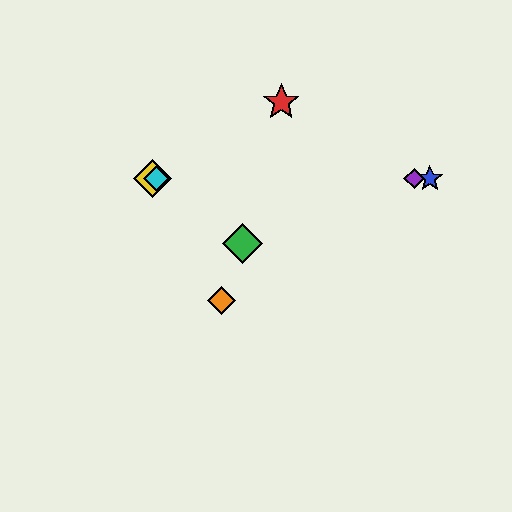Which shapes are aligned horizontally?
The blue star, the yellow diamond, the purple diamond, the cyan diamond are aligned horizontally.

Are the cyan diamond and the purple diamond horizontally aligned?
Yes, both are at y≈179.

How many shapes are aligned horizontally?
4 shapes (the blue star, the yellow diamond, the purple diamond, the cyan diamond) are aligned horizontally.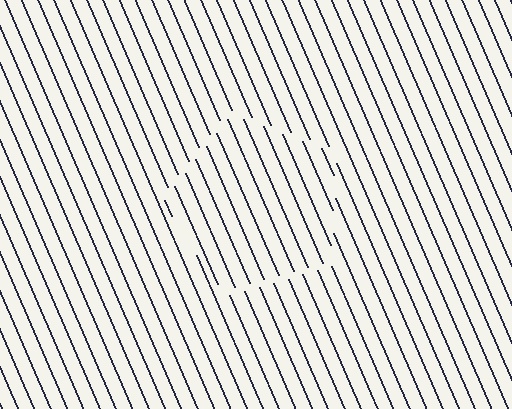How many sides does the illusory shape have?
5 sides — the line-ends trace a pentagon.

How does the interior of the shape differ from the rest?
The interior of the shape contains the same grating, shifted by half a period — the contour is defined by the phase discontinuity where line-ends from the inner and outer gratings abut.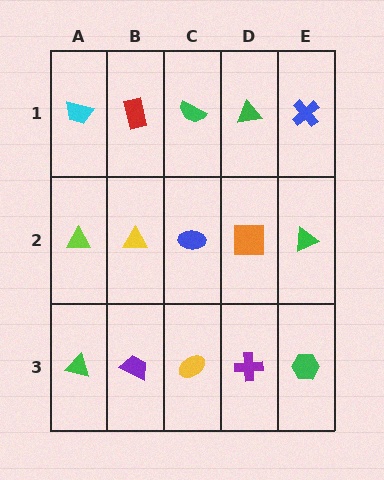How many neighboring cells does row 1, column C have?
3.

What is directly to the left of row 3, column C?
A purple trapezoid.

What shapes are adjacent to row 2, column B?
A red rectangle (row 1, column B), a purple trapezoid (row 3, column B), a lime triangle (row 2, column A), a blue ellipse (row 2, column C).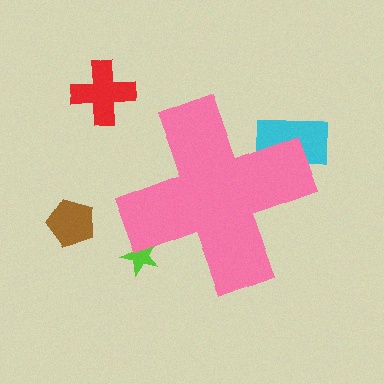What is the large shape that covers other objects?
A pink cross.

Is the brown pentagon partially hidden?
No, the brown pentagon is fully visible.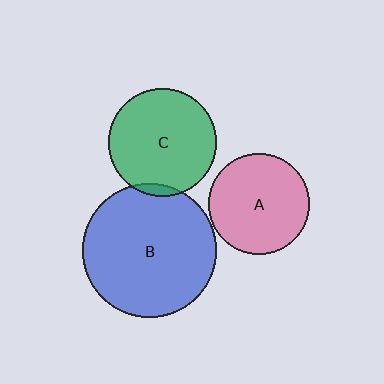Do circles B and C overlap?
Yes.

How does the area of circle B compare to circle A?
Approximately 1.8 times.